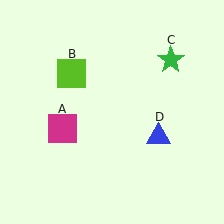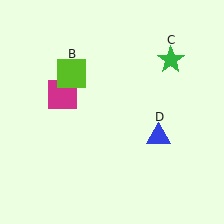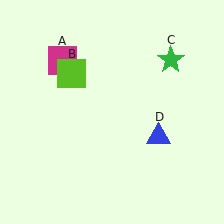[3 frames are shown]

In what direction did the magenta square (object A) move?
The magenta square (object A) moved up.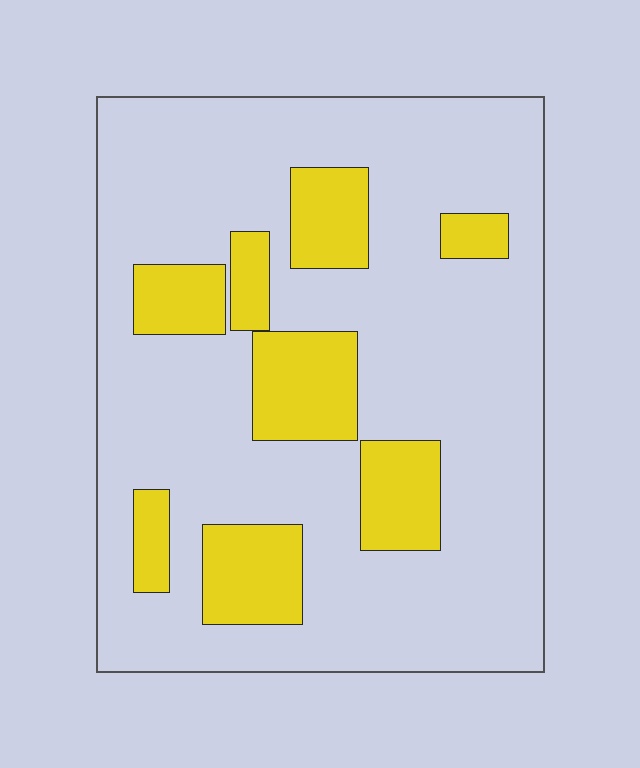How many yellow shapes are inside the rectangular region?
8.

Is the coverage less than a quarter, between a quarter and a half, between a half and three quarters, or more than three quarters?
Less than a quarter.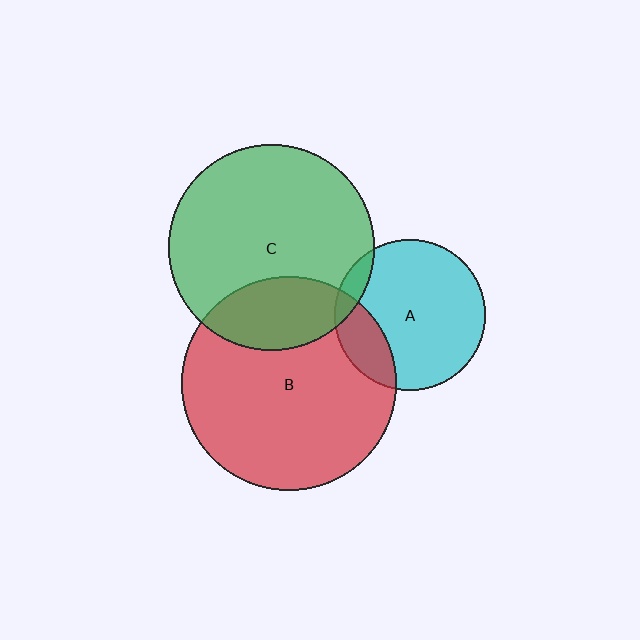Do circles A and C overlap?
Yes.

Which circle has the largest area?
Circle B (red).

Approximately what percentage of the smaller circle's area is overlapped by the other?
Approximately 10%.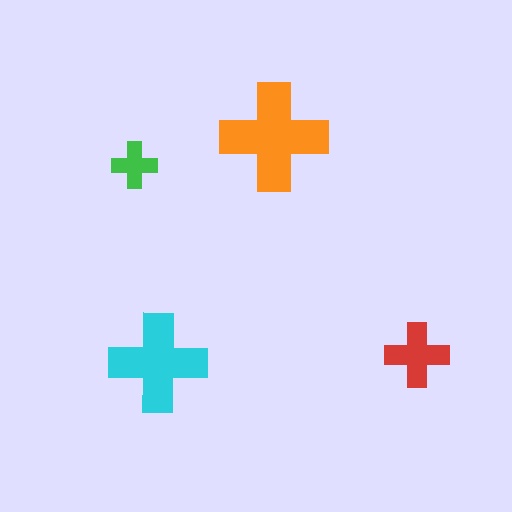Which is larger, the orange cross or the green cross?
The orange one.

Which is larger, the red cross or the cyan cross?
The cyan one.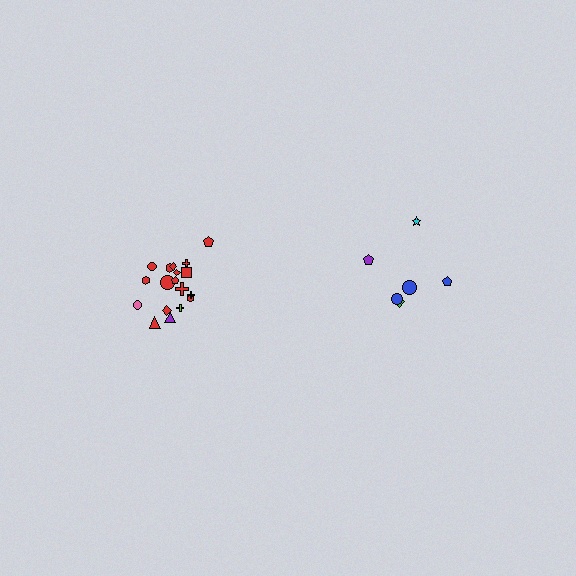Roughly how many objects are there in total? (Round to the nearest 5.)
Roughly 25 objects in total.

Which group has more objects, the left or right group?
The left group.